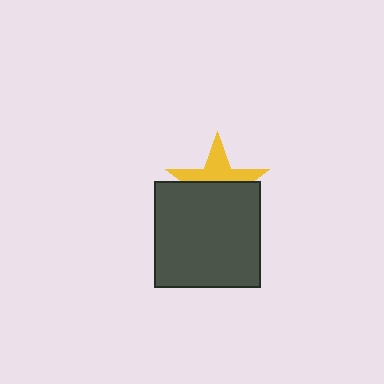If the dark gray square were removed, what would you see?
You would see the complete yellow star.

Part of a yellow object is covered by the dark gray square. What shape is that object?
It is a star.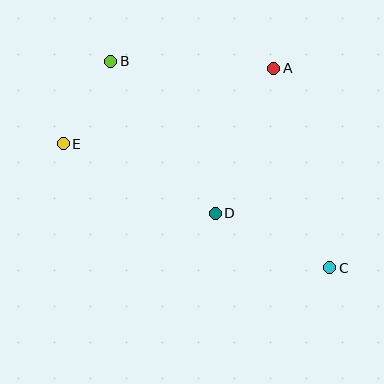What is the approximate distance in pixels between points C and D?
The distance between C and D is approximately 127 pixels.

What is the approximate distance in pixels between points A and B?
The distance between A and B is approximately 163 pixels.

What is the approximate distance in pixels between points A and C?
The distance between A and C is approximately 207 pixels.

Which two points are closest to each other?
Points B and E are closest to each other.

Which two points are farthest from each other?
Points B and C are farthest from each other.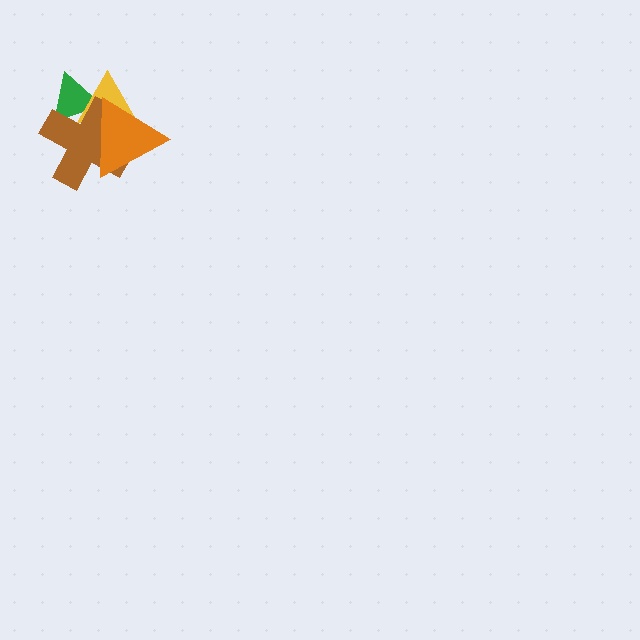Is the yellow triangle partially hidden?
Yes, it is partially covered by another shape.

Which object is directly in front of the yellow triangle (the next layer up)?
The brown cross is directly in front of the yellow triangle.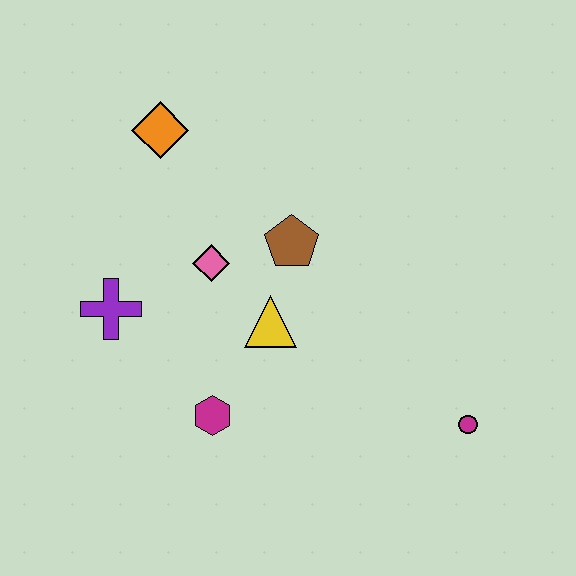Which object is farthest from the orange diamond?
The magenta circle is farthest from the orange diamond.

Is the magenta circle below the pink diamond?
Yes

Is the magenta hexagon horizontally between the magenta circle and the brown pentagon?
No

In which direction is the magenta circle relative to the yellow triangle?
The magenta circle is to the right of the yellow triangle.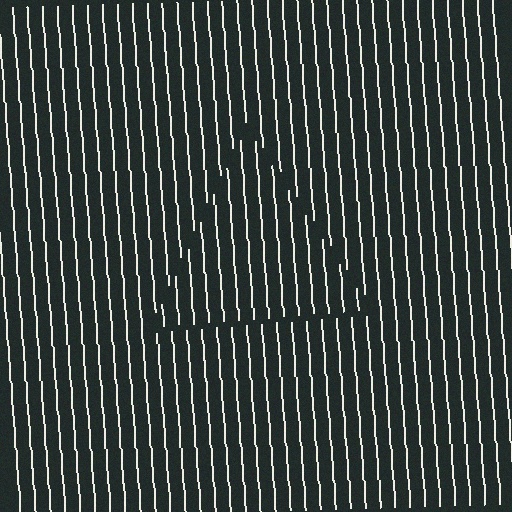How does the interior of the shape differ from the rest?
The interior of the shape contains the same grating, shifted by half a period — the contour is defined by the phase discontinuity where line-ends from the inner and outer gratings abut.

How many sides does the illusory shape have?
3 sides — the line-ends trace a triangle.